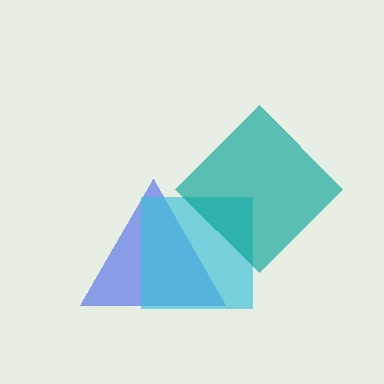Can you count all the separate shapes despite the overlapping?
Yes, there are 3 separate shapes.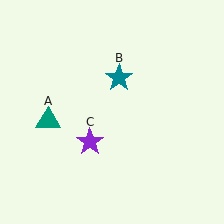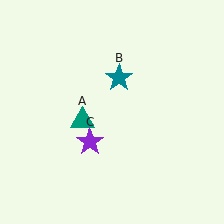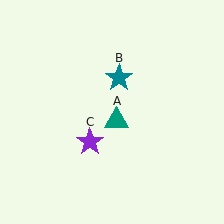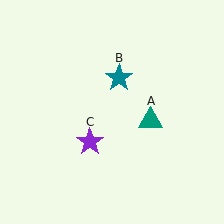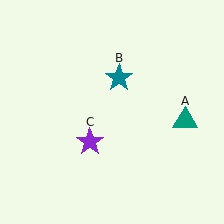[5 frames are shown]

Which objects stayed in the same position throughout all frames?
Teal star (object B) and purple star (object C) remained stationary.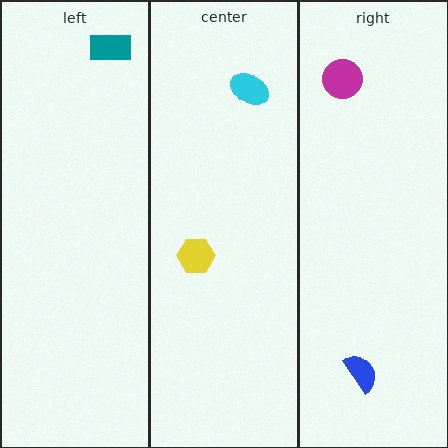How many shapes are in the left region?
1.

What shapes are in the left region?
The teal rectangle.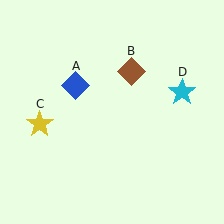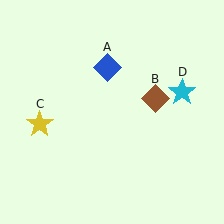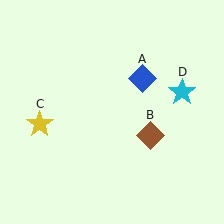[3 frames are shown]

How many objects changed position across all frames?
2 objects changed position: blue diamond (object A), brown diamond (object B).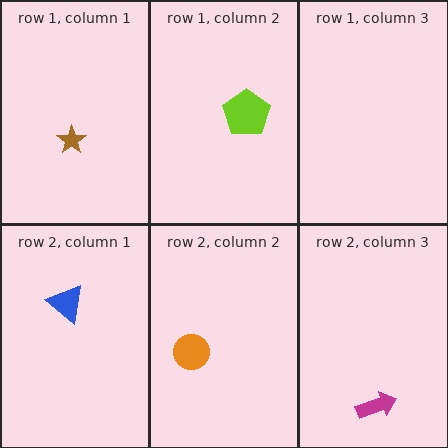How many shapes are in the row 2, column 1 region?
1.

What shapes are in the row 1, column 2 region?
The lime pentagon.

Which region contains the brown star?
The row 1, column 1 region.